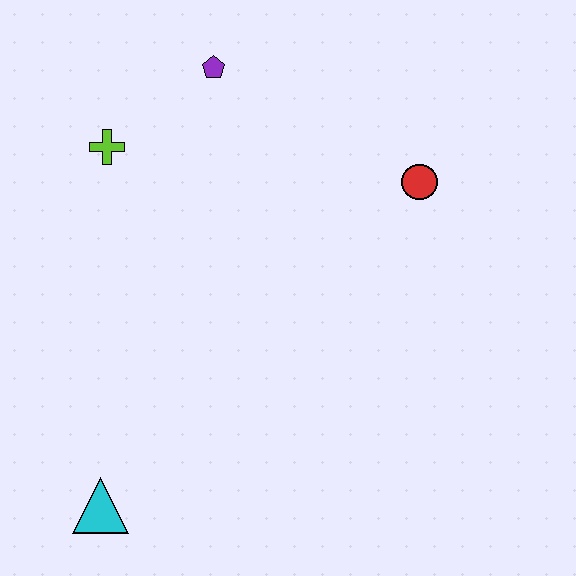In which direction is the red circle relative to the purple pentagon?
The red circle is to the right of the purple pentagon.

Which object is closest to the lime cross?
The purple pentagon is closest to the lime cross.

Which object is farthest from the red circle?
The cyan triangle is farthest from the red circle.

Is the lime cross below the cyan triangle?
No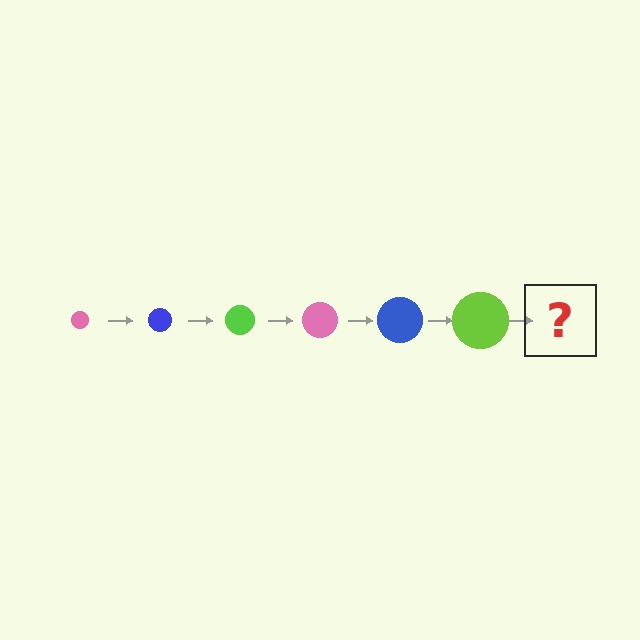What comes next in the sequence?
The next element should be a pink circle, larger than the previous one.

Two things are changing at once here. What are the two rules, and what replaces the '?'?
The two rules are that the circle grows larger each step and the color cycles through pink, blue, and lime. The '?' should be a pink circle, larger than the previous one.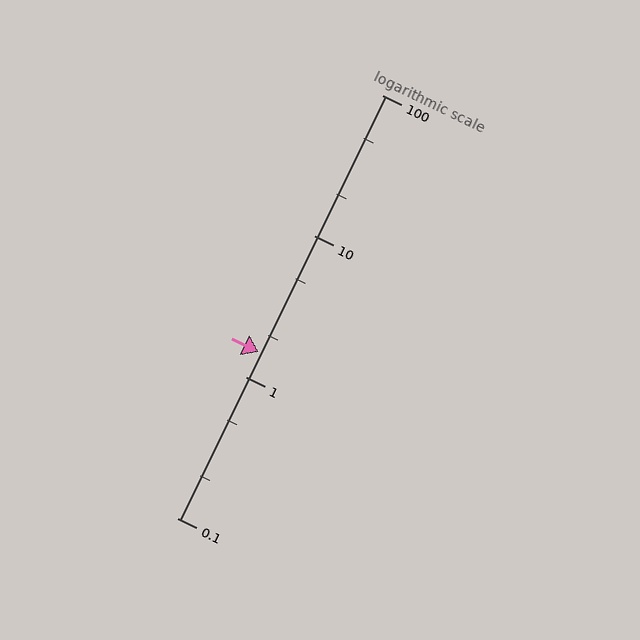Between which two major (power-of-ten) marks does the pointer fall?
The pointer is between 1 and 10.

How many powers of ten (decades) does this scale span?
The scale spans 3 decades, from 0.1 to 100.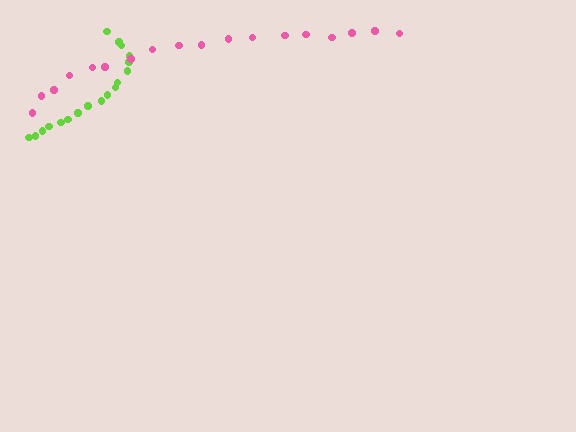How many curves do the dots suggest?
There are 2 distinct paths.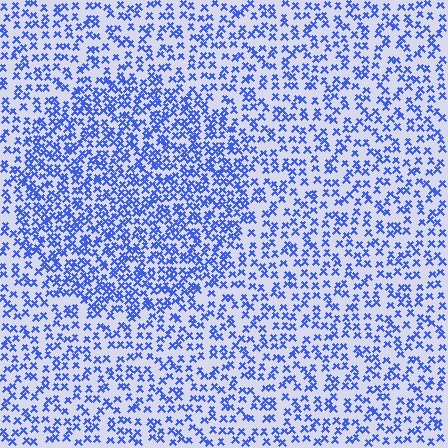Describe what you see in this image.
The image contains small blue elements arranged at two different densities. A circle-shaped region is visible where the elements are more densely packed than the surrounding area.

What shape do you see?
I see a circle.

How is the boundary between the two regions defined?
The boundary is defined by a change in element density (approximately 1.8x ratio). All elements are the same color, size, and shape.